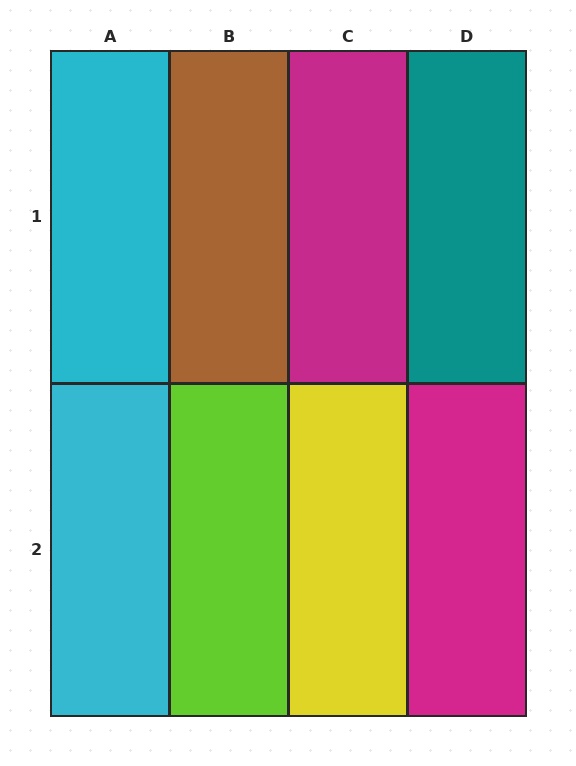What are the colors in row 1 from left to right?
Cyan, brown, magenta, teal.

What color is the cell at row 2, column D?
Magenta.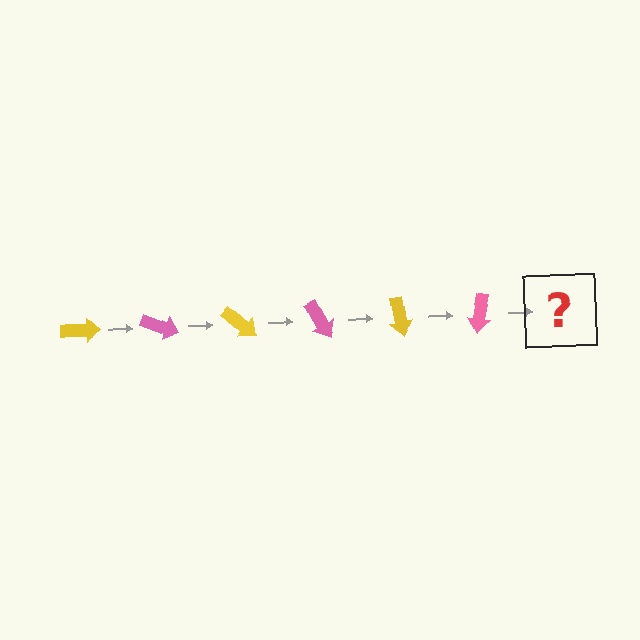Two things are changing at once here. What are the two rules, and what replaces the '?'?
The two rules are that it rotates 20 degrees each step and the color cycles through yellow and pink. The '?' should be a yellow arrow, rotated 120 degrees from the start.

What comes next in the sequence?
The next element should be a yellow arrow, rotated 120 degrees from the start.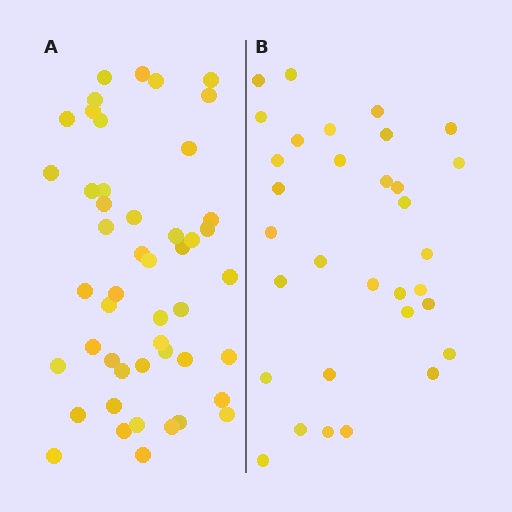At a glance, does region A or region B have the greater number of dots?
Region A (the left region) has more dots.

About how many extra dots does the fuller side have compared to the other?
Region A has approximately 15 more dots than region B.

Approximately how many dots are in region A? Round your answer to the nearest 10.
About 50 dots. (The exact count is 48, which rounds to 50.)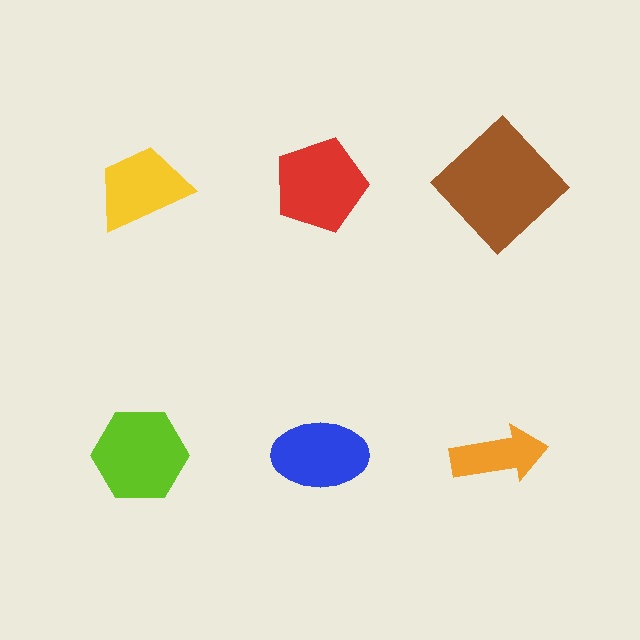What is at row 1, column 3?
A brown diamond.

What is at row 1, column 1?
A yellow trapezoid.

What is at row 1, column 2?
A red pentagon.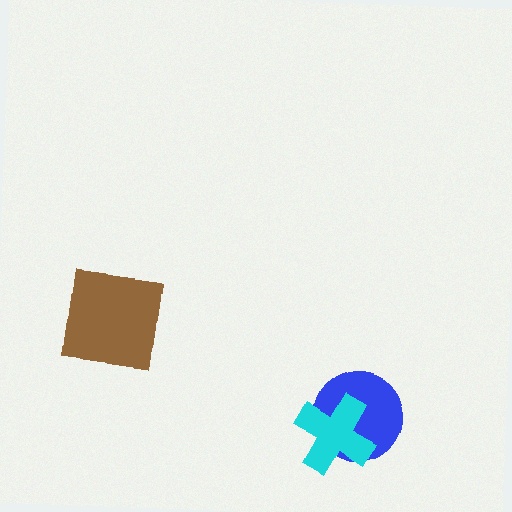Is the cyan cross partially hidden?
No, no other shape covers it.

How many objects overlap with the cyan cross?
1 object overlaps with the cyan cross.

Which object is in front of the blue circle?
The cyan cross is in front of the blue circle.